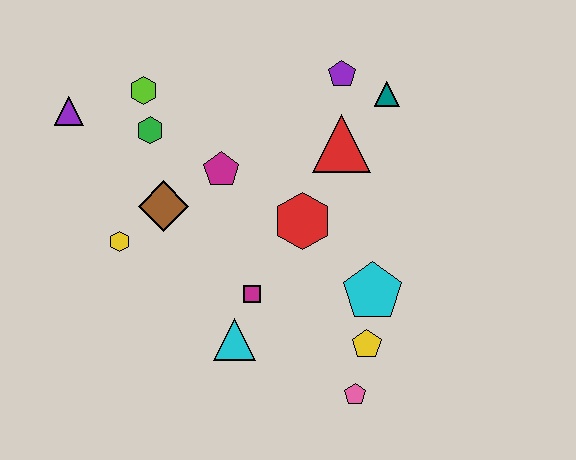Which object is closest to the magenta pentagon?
The brown diamond is closest to the magenta pentagon.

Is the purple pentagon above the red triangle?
Yes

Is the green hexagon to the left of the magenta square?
Yes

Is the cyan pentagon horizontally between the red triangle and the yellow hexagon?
No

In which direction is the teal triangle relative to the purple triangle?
The teal triangle is to the right of the purple triangle.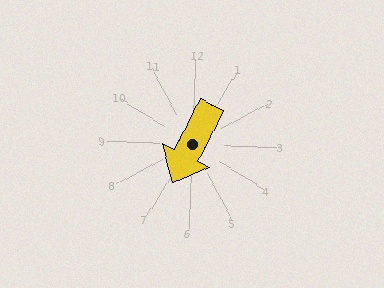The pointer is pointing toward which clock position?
Roughly 7 o'clock.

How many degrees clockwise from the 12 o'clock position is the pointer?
Approximately 205 degrees.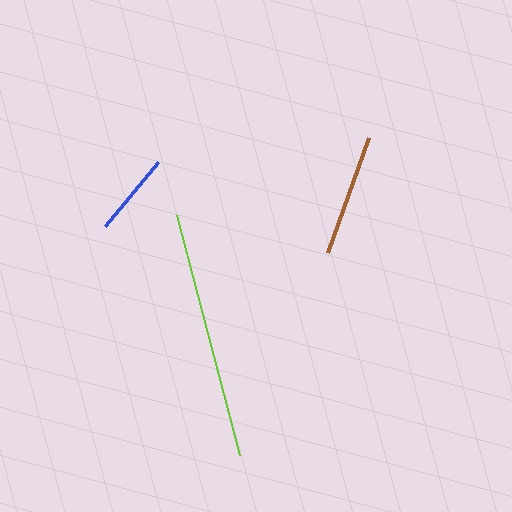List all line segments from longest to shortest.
From longest to shortest: lime, brown, blue.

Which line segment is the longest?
The lime line is the longest at approximately 248 pixels.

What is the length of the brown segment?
The brown segment is approximately 123 pixels long.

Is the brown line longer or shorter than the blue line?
The brown line is longer than the blue line.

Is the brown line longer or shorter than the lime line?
The lime line is longer than the brown line.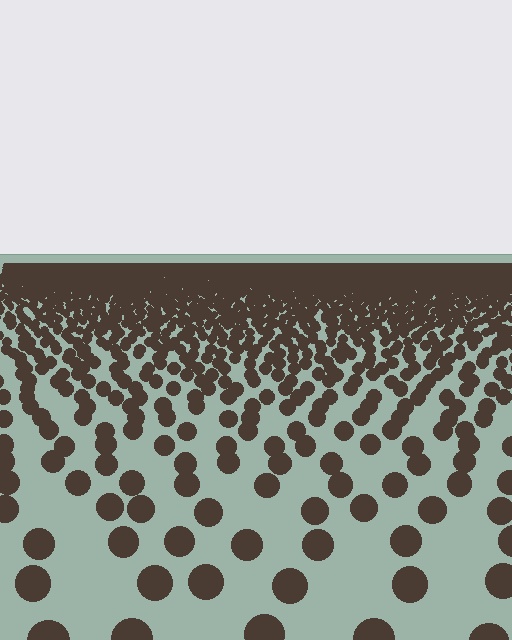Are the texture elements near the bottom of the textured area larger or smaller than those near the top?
Larger. Near the bottom, elements are closer to the viewer and appear at a bigger on-screen size.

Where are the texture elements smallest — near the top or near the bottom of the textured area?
Near the top.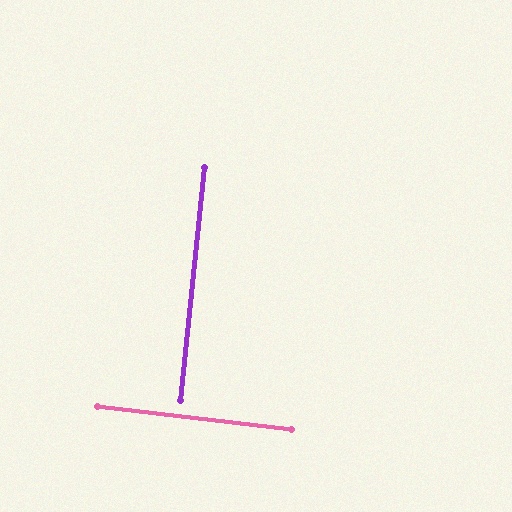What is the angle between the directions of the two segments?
Approximately 89 degrees.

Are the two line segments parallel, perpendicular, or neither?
Perpendicular — they meet at approximately 89°.